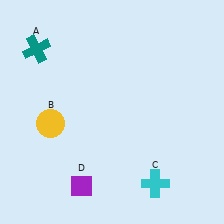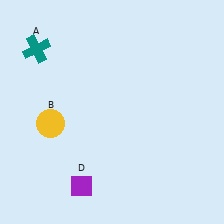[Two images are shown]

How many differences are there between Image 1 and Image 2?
There is 1 difference between the two images.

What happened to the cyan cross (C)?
The cyan cross (C) was removed in Image 2. It was in the bottom-right area of Image 1.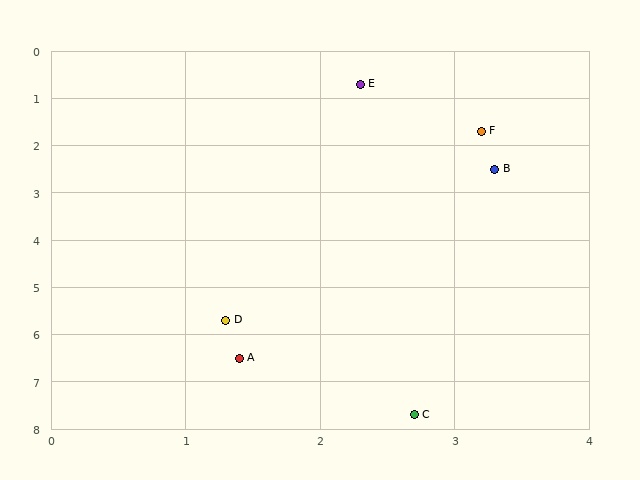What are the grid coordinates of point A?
Point A is at approximately (1.4, 6.5).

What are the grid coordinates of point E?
Point E is at approximately (2.3, 0.7).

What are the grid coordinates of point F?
Point F is at approximately (3.2, 1.7).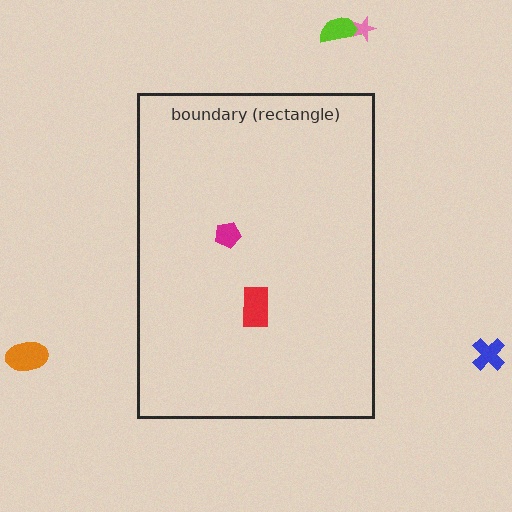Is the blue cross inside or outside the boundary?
Outside.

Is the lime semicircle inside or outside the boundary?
Outside.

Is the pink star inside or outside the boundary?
Outside.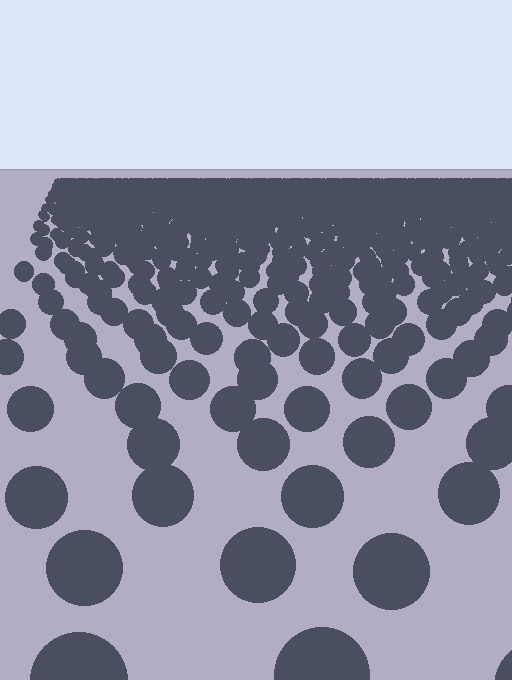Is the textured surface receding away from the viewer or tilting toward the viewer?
The surface is receding away from the viewer. Texture elements get smaller and denser toward the top.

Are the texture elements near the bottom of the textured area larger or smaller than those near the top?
Larger. Near the bottom, elements are closer to the viewer and appear at a bigger on-screen size.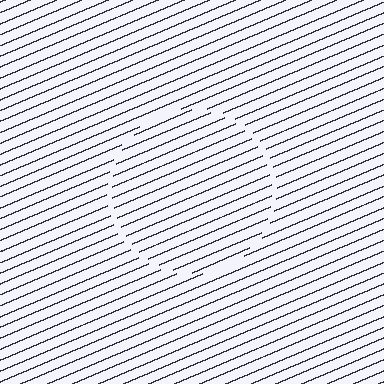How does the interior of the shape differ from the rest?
The interior of the shape contains the same grating, shifted by half a period — the contour is defined by the phase discontinuity where line-ends from the inner and outer gratings abut.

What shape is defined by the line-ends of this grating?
An illusory circle. The interior of the shape contains the same grating, shifted by half a period — the contour is defined by the phase discontinuity where line-ends from the inner and outer gratings abut.